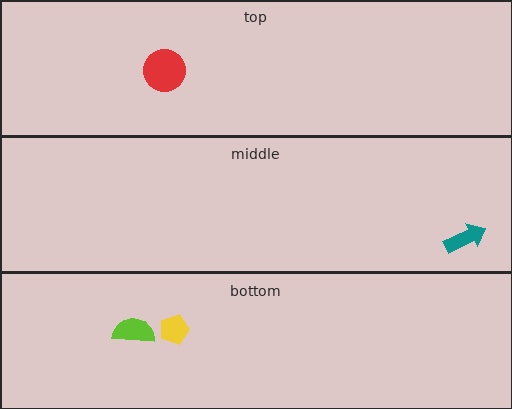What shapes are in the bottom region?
The lime semicircle, the yellow pentagon.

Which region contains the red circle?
The top region.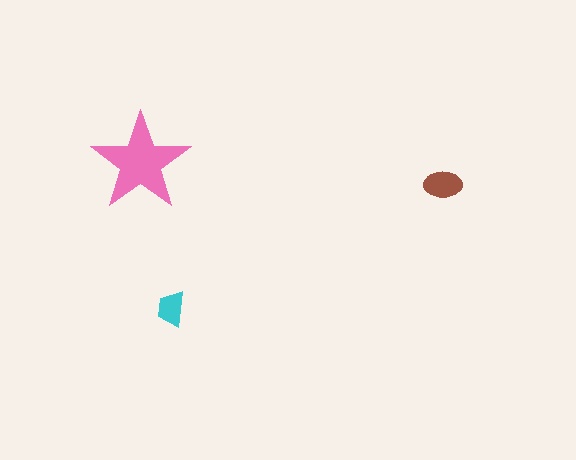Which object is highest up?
The pink star is topmost.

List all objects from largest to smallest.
The pink star, the brown ellipse, the cyan trapezoid.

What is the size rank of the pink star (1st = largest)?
1st.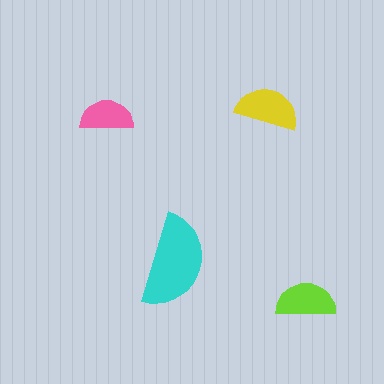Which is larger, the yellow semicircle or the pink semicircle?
The yellow one.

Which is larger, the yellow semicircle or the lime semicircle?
The yellow one.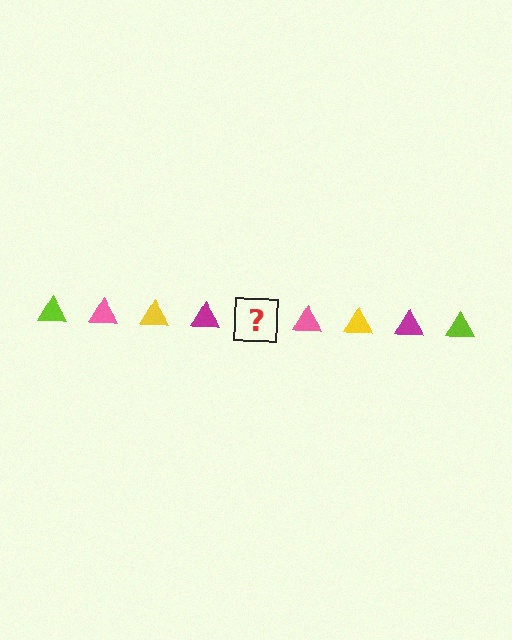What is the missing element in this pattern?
The missing element is a lime triangle.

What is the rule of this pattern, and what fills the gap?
The rule is that the pattern cycles through lime, pink, yellow, magenta triangles. The gap should be filled with a lime triangle.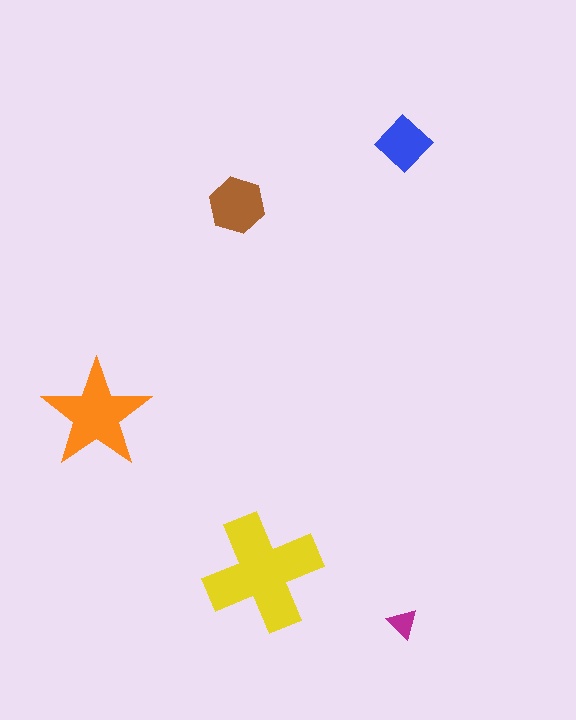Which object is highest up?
The blue diamond is topmost.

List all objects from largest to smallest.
The yellow cross, the orange star, the brown hexagon, the blue diamond, the magenta triangle.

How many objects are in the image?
There are 5 objects in the image.